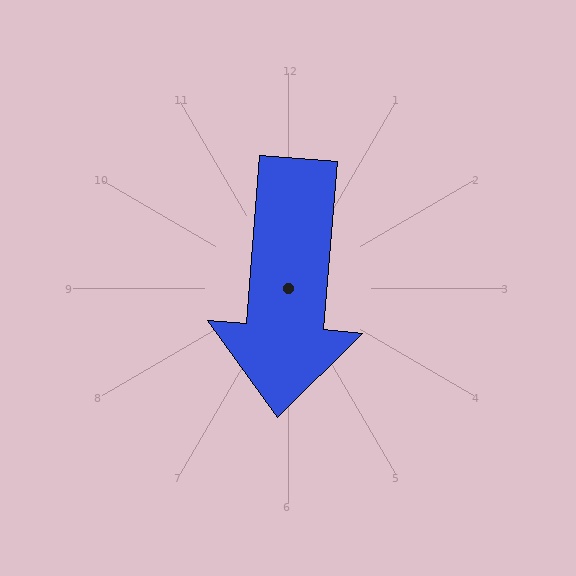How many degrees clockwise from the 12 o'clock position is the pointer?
Approximately 185 degrees.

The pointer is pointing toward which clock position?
Roughly 6 o'clock.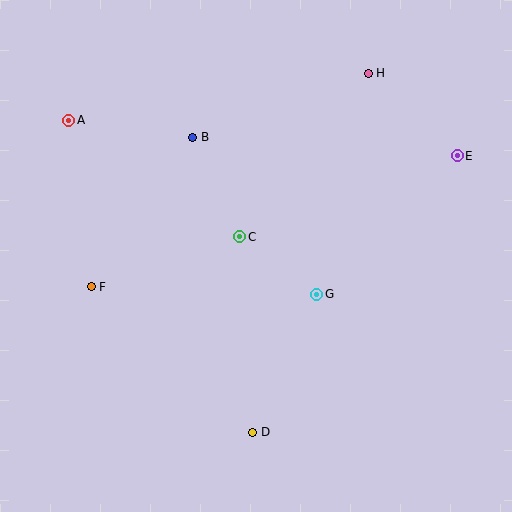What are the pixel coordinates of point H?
Point H is at (368, 73).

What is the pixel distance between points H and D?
The distance between H and D is 377 pixels.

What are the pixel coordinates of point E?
Point E is at (457, 156).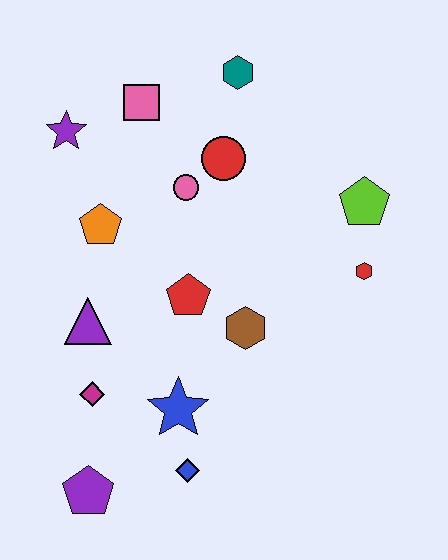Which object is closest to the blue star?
The blue diamond is closest to the blue star.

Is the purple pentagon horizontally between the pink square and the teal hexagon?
No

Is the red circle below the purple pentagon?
No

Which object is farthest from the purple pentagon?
The teal hexagon is farthest from the purple pentagon.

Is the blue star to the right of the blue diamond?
No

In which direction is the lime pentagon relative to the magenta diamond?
The lime pentagon is to the right of the magenta diamond.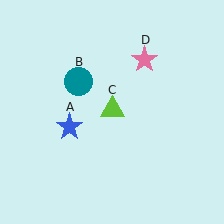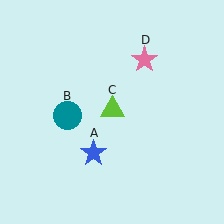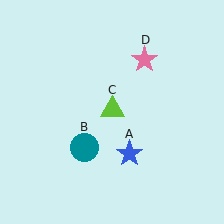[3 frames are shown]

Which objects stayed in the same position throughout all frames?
Lime triangle (object C) and pink star (object D) remained stationary.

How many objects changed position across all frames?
2 objects changed position: blue star (object A), teal circle (object B).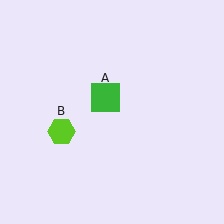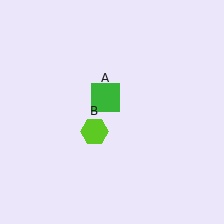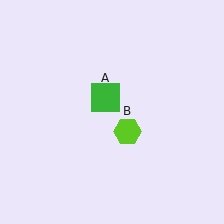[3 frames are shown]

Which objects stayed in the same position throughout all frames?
Green square (object A) remained stationary.